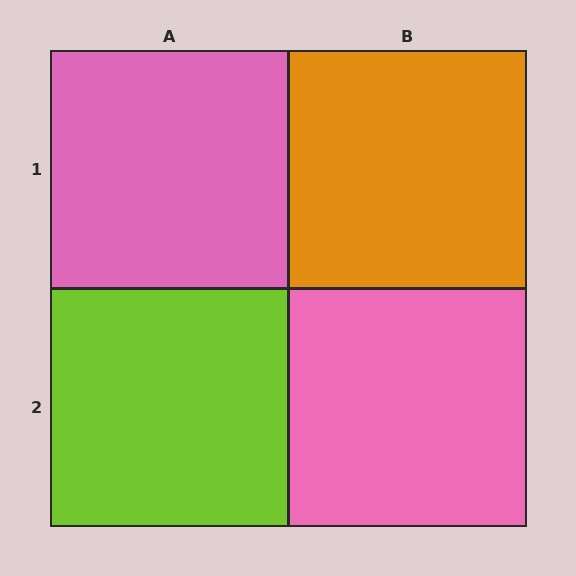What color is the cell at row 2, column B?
Pink.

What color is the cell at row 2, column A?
Lime.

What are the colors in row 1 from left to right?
Pink, orange.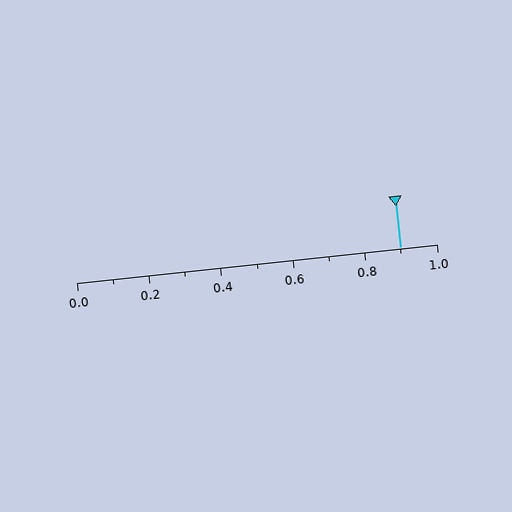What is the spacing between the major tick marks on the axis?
The major ticks are spaced 0.2 apart.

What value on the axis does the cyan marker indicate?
The marker indicates approximately 0.9.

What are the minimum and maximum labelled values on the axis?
The axis runs from 0.0 to 1.0.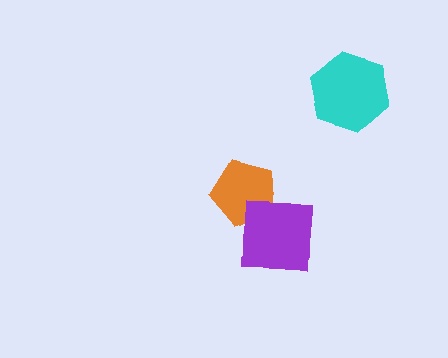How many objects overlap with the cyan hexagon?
0 objects overlap with the cyan hexagon.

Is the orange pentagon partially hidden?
Yes, it is partially covered by another shape.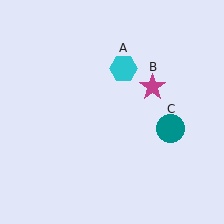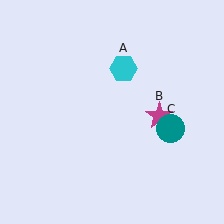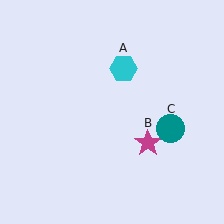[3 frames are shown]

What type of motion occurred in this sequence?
The magenta star (object B) rotated clockwise around the center of the scene.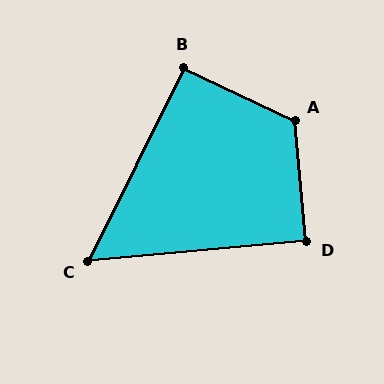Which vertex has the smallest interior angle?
C, at approximately 59 degrees.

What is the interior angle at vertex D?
Approximately 89 degrees (approximately right).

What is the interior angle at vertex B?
Approximately 91 degrees (approximately right).